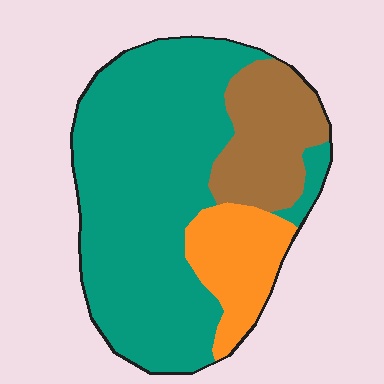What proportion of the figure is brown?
Brown covers 19% of the figure.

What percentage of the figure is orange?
Orange covers around 15% of the figure.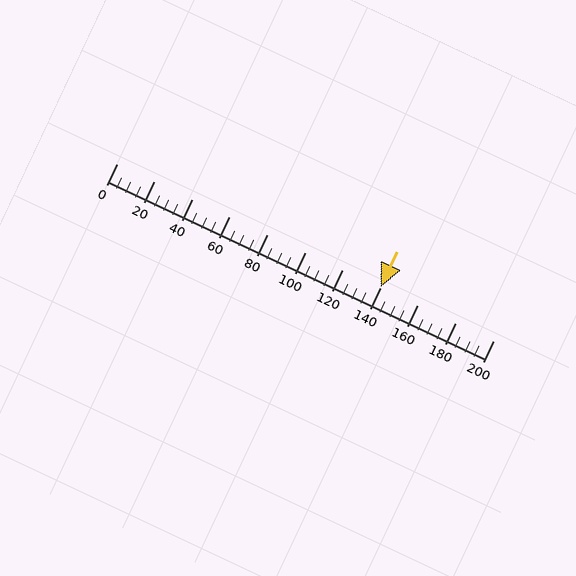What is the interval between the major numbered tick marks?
The major tick marks are spaced 20 units apart.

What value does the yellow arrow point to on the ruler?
The yellow arrow points to approximately 140.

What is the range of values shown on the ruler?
The ruler shows values from 0 to 200.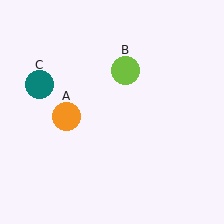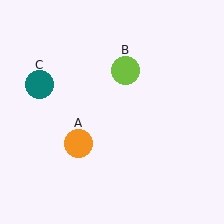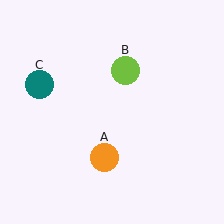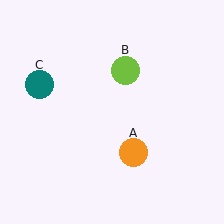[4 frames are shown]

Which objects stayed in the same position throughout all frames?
Lime circle (object B) and teal circle (object C) remained stationary.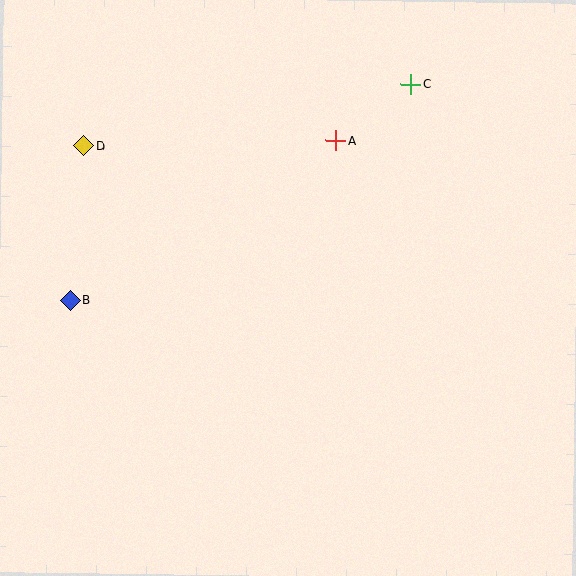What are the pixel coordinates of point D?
Point D is at (84, 146).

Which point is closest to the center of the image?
Point A at (336, 140) is closest to the center.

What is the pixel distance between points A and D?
The distance between A and D is 252 pixels.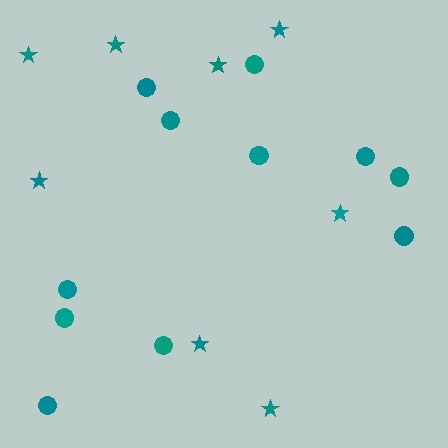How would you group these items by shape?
There are 2 groups: one group of stars (8) and one group of circles (11).